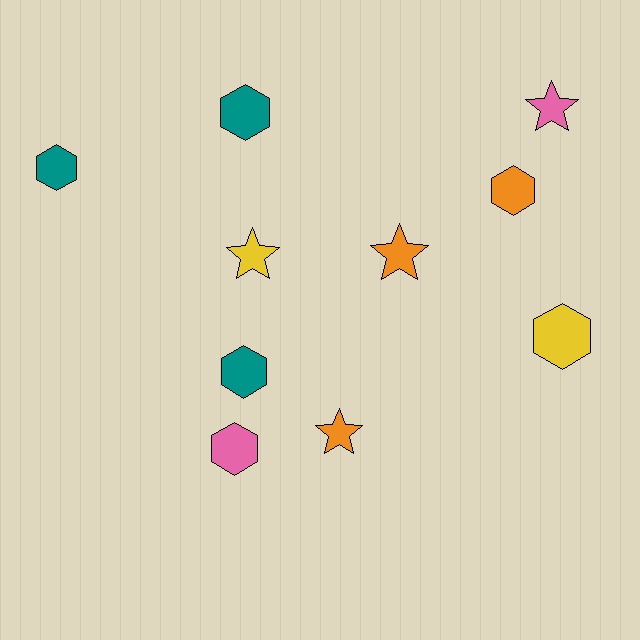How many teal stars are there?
There are no teal stars.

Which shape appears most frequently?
Hexagon, with 6 objects.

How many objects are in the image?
There are 10 objects.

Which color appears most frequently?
Teal, with 3 objects.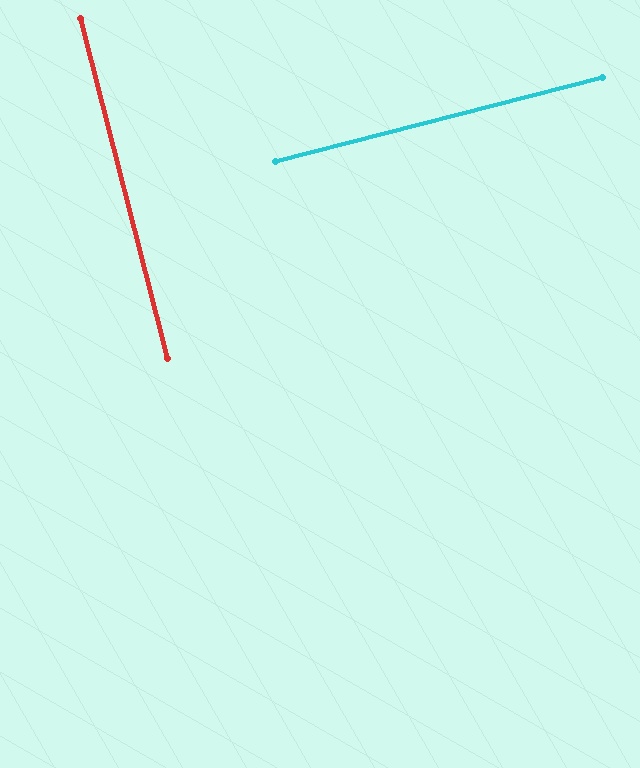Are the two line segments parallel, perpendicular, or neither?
Perpendicular — they meet at approximately 90°.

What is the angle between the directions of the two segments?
Approximately 90 degrees.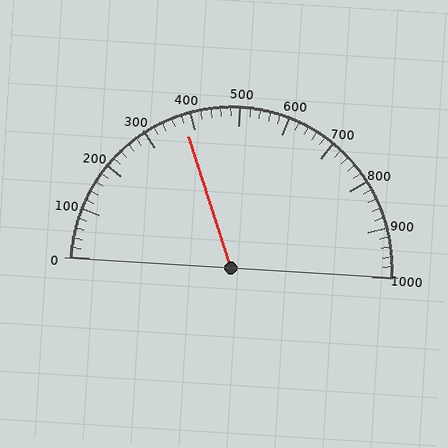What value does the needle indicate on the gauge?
The needle indicates approximately 380.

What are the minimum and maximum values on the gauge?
The gauge ranges from 0 to 1000.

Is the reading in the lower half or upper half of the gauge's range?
The reading is in the lower half of the range (0 to 1000).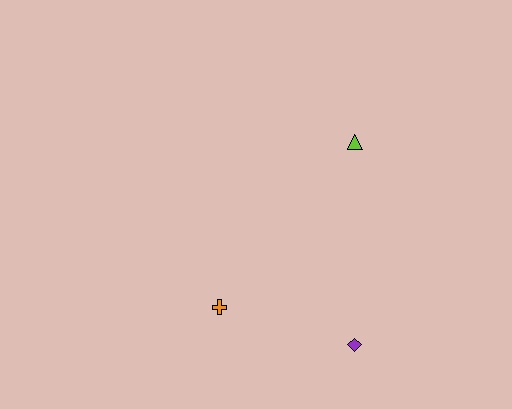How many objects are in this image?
There are 3 objects.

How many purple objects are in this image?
There is 1 purple object.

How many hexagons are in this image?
There are no hexagons.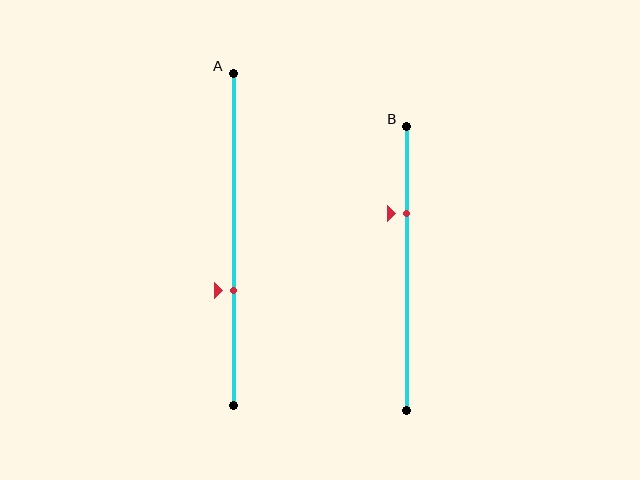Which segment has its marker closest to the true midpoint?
Segment A has its marker closest to the true midpoint.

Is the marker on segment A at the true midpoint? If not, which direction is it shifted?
No, the marker on segment A is shifted downward by about 15% of the segment length.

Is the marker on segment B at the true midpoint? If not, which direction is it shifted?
No, the marker on segment B is shifted upward by about 19% of the segment length.